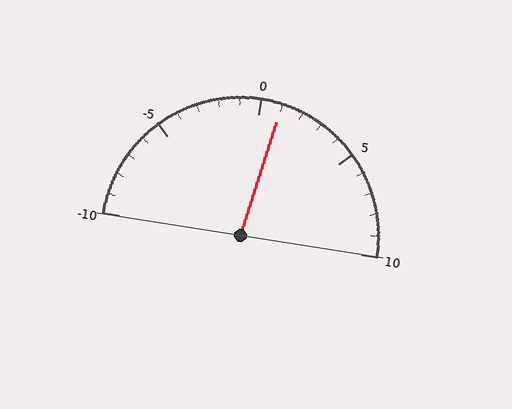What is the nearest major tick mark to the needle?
The nearest major tick mark is 0.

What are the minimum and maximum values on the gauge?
The gauge ranges from -10 to 10.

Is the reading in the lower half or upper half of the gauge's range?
The reading is in the upper half of the range (-10 to 10).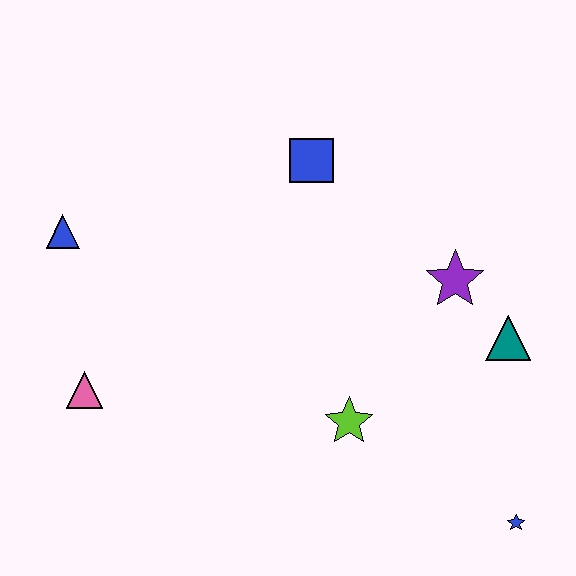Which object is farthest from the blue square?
The blue star is farthest from the blue square.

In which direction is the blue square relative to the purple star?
The blue square is to the left of the purple star.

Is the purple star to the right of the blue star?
No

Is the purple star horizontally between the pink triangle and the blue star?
Yes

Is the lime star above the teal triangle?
No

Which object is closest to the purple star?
The teal triangle is closest to the purple star.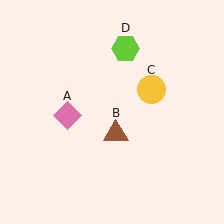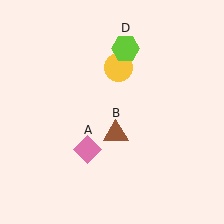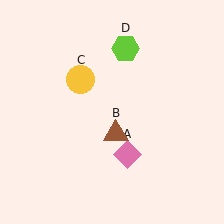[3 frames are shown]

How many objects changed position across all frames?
2 objects changed position: pink diamond (object A), yellow circle (object C).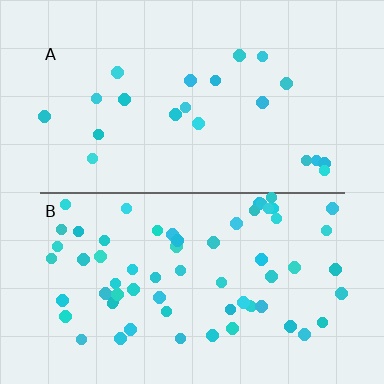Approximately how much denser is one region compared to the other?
Approximately 3.0× — region B over region A.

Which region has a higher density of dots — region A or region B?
B (the bottom).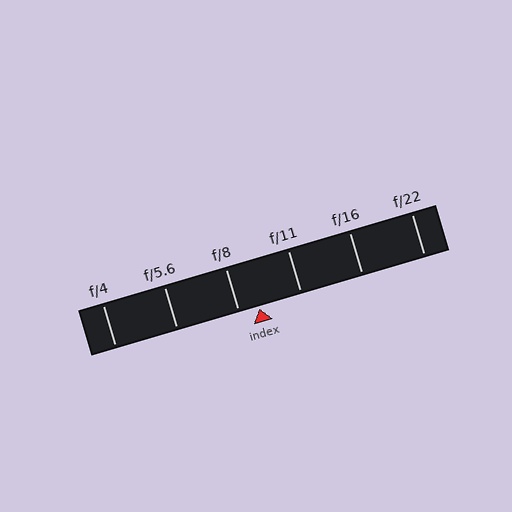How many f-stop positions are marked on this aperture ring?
There are 6 f-stop positions marked.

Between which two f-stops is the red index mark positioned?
The index mark is between f/8 and f/11.